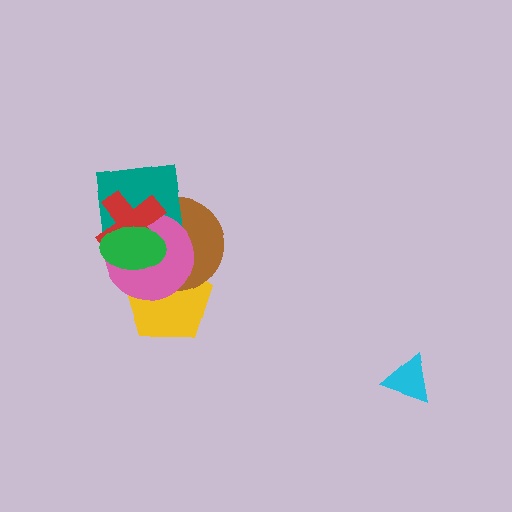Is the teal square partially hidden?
Yes, it is partially covered by another shape.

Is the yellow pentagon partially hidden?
Yes, it is partially covered by another shape.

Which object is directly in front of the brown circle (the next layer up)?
The teal square is directly in front of the brown circle.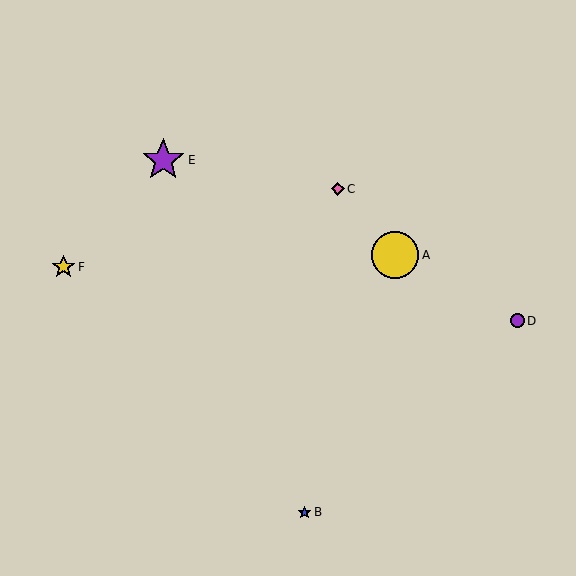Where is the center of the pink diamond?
The center of the pink diamond is at (338, 189).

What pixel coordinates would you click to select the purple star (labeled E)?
Click at (163, 160) to select the purple star E.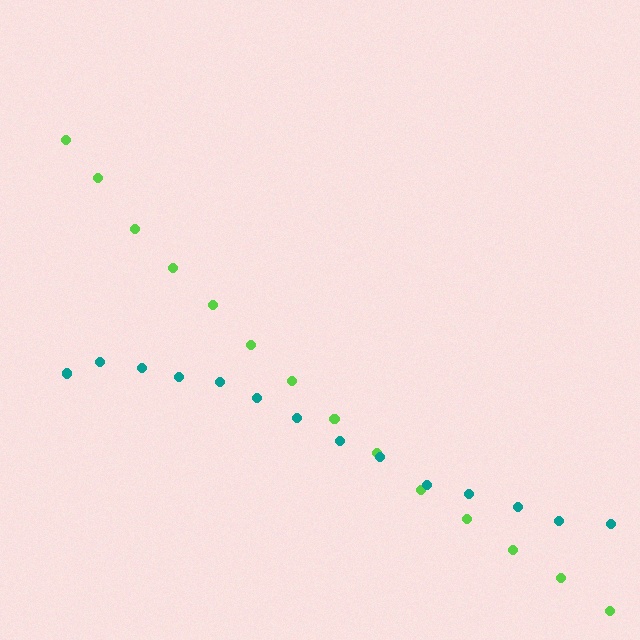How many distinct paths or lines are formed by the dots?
There are 2 distinct paths.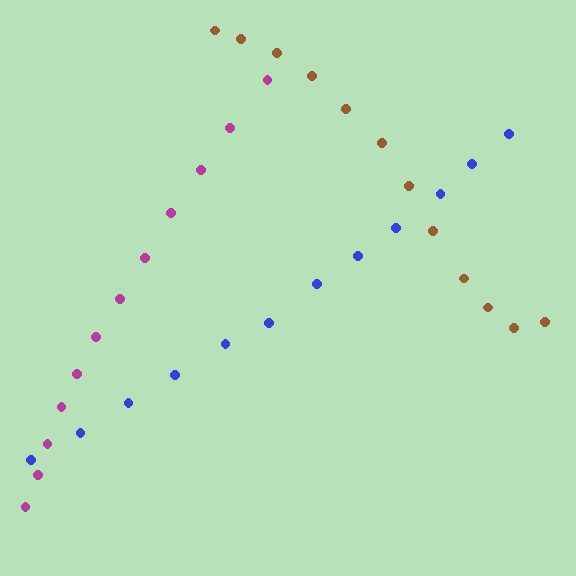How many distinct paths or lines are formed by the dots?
There are 3 distinct paths.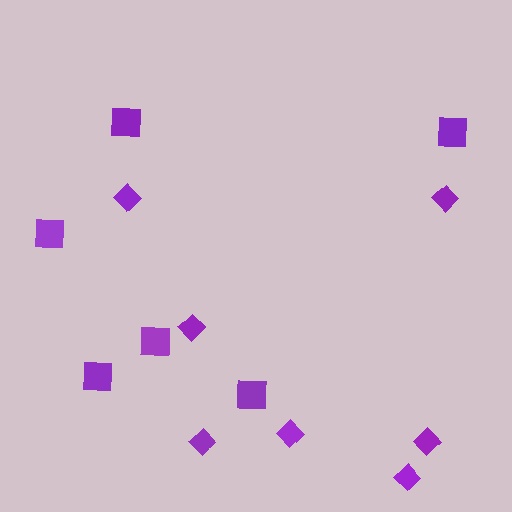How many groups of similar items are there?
There are 2 groups: one group of diamonds (7) and one group of squares (6).